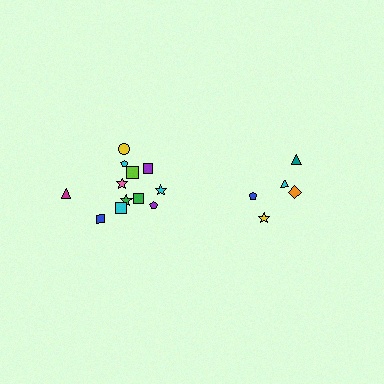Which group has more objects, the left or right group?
The left group.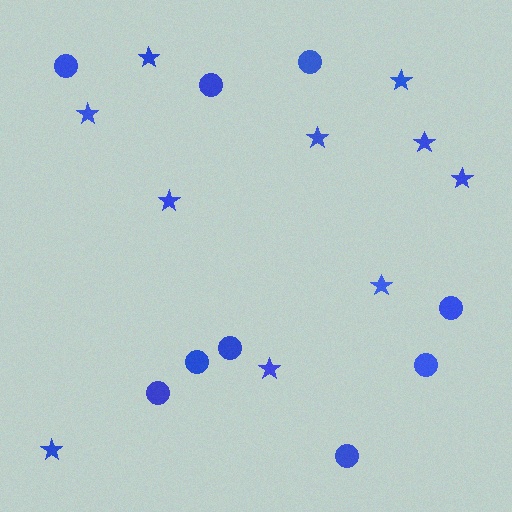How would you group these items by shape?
There are 2 groups: one group of stars (10) and one group of circles (9).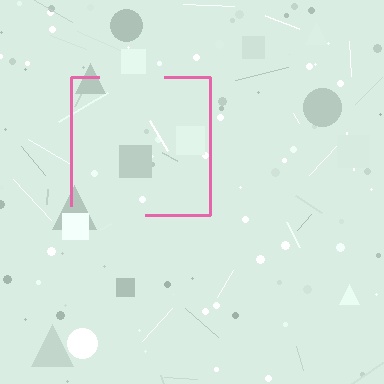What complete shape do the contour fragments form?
The contour fragments form a square.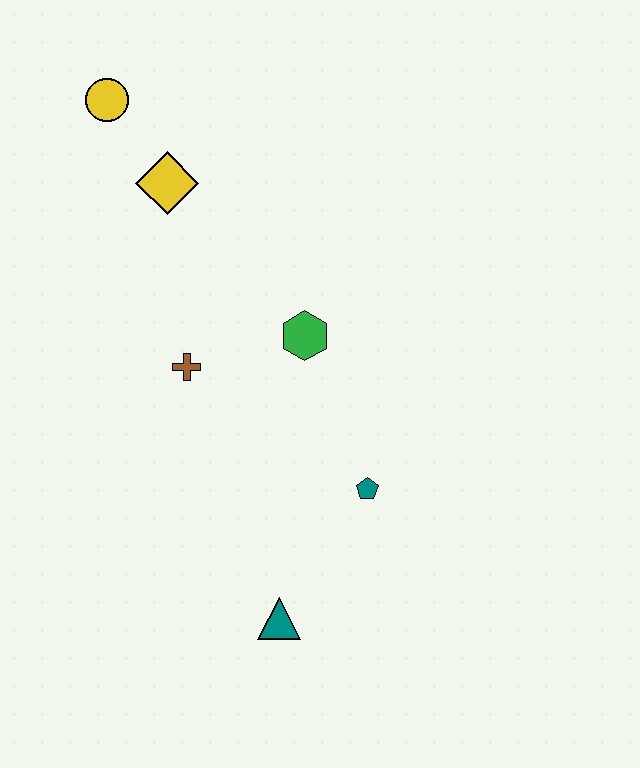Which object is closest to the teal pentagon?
The teal triangle is closest to the teal pentagon.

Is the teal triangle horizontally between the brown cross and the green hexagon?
Yes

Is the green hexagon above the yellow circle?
No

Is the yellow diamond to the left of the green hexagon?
Yes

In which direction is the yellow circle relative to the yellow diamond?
The yellow circle is above the yellow diamond.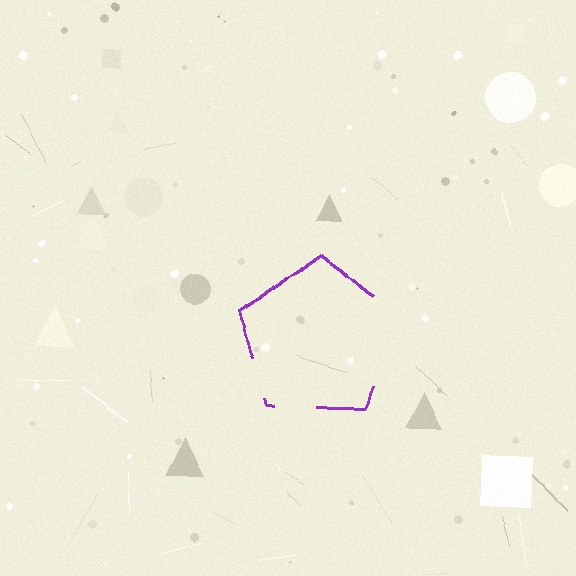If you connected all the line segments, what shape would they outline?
They would outline a pentagon.